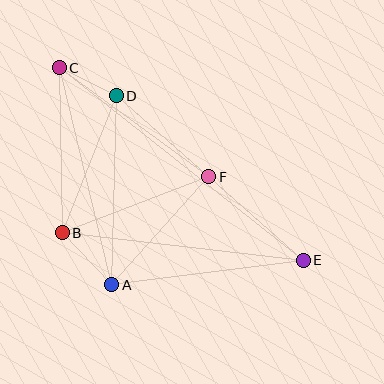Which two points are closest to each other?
Points C and D are closest to each other.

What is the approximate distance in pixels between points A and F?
The distance between A and F is approximately 145 pixels.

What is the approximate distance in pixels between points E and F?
The distance between E and F is approximately 126 pixels.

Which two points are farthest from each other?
Points C and E are farthest from each other.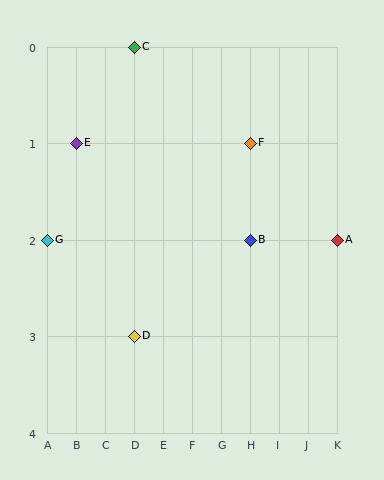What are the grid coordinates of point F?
Point F is at grid coordinates (H, 1).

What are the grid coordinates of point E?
Point E is at grid coordinates (B, 1).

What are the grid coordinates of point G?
Point G is at grid coordinates (A, 2).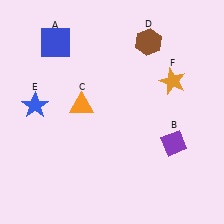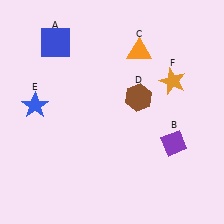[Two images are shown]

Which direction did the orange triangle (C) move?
The orange triangle (C) moved right.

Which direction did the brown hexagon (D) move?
The brown hexagon (D) moved down.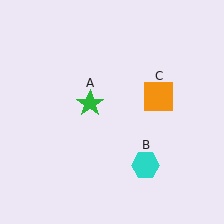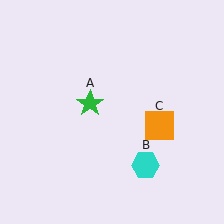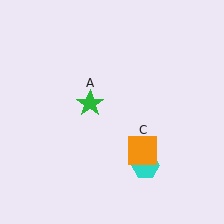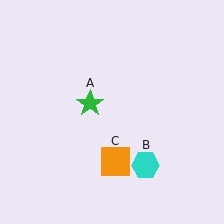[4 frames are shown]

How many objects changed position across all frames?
1 object changed position: orange square (object C).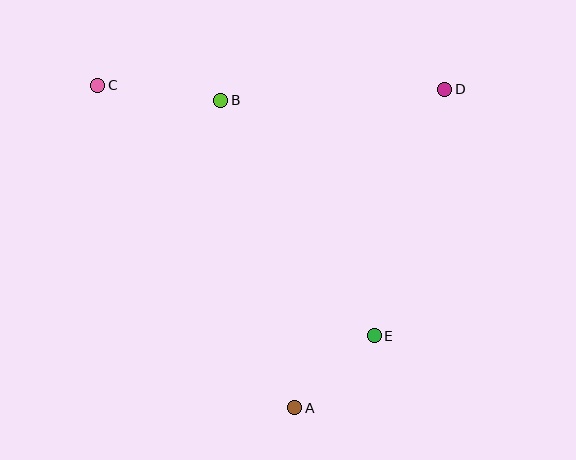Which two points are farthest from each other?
Points A and C are farthest from each other.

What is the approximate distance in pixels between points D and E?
The distance between D and E is approximately 256 pixels.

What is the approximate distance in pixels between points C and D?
The distance between C and D is approximately 347 pixels.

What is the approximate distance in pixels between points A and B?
The distance between A and B is approximately 316 pixels.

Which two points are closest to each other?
Points A and E are closest to each other.